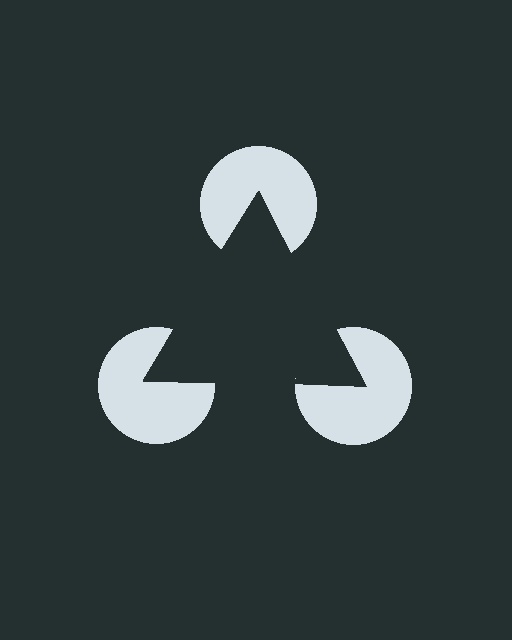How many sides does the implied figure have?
3 sides.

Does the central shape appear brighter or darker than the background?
It typically appears slightly darker than the background, even though no actual brightness change is drawn.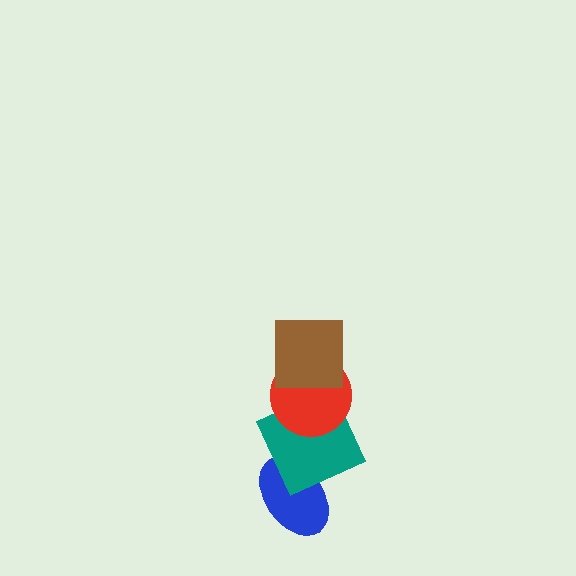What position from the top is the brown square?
The brown square is 1st from the top.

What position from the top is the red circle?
The red circle is 2nd from the top.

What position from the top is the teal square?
The teal square is 3rd from the top.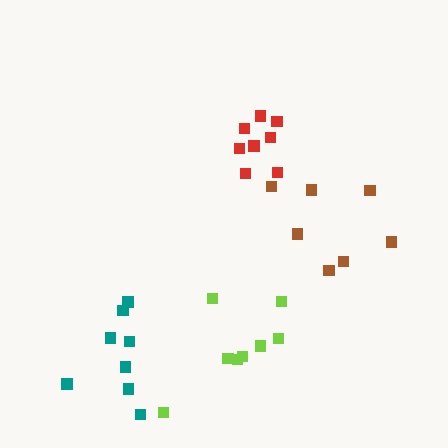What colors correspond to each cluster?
The clusters are colored: brown, teal, lime, red.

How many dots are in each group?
Group 1: 7 dots, Group 2: 8 dots, Group 3: 8 dots, Group 4: 9 dots (32 total).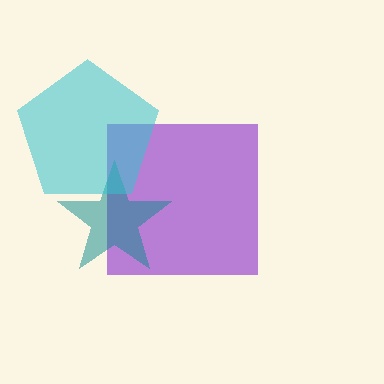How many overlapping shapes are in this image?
There are 3 overlapping shapes in the image.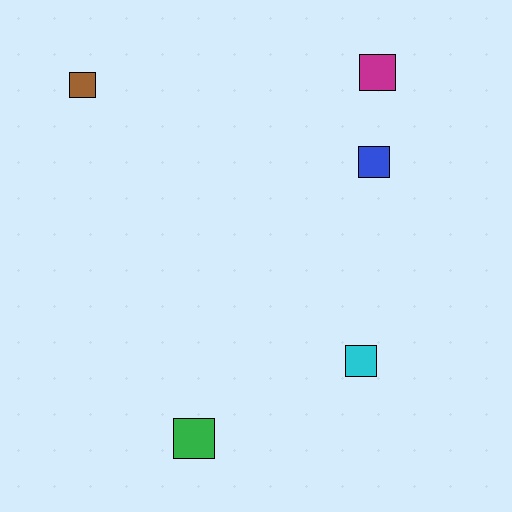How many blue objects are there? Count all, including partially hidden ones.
There is 1 blue object.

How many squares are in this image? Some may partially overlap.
There are 5 squares.